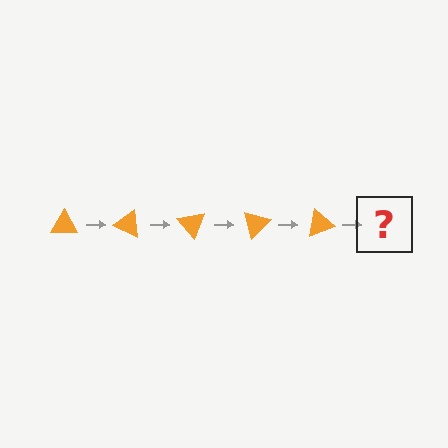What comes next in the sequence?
The next element should be an orange triangle rotated 125 degrees.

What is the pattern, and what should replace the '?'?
The pattern is that the triangle rotates 25 degrees each step. The '?' should be an orange triangle rotated 125 degrees.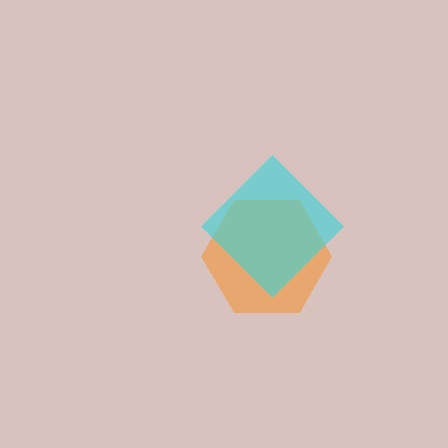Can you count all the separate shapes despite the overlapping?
Yes, there are 2 separate shapes.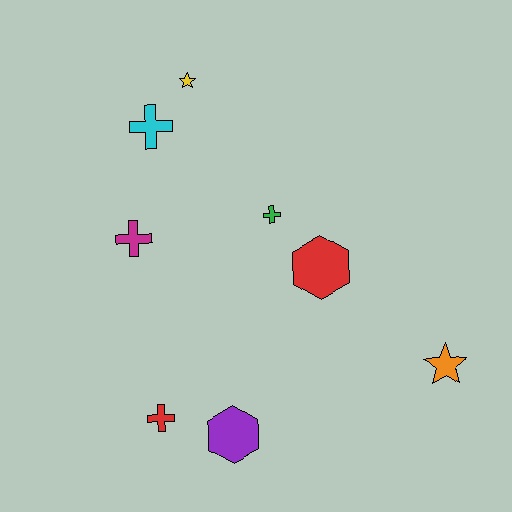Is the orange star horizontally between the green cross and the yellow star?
No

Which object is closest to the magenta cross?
The cyan cross is closest to the magenta cross.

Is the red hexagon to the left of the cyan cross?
No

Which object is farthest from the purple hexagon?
The yellow star is farthest from the purple hexagon.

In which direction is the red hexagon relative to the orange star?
The red hexagon is to the left of the orange star.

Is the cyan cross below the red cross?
No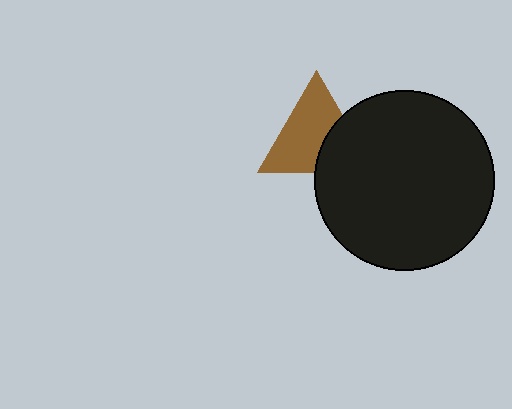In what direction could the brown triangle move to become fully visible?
The brown triangle could move left. That would shift it out from behind the black circle entirely.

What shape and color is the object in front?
The object in front is a black circle.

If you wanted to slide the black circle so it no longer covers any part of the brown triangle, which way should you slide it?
Slide it right — that is the most direct way to separate the two shapes.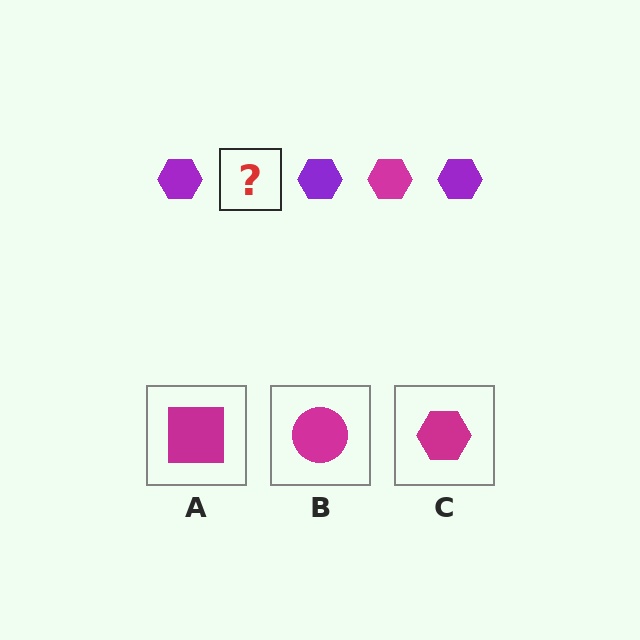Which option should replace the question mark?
Option C.